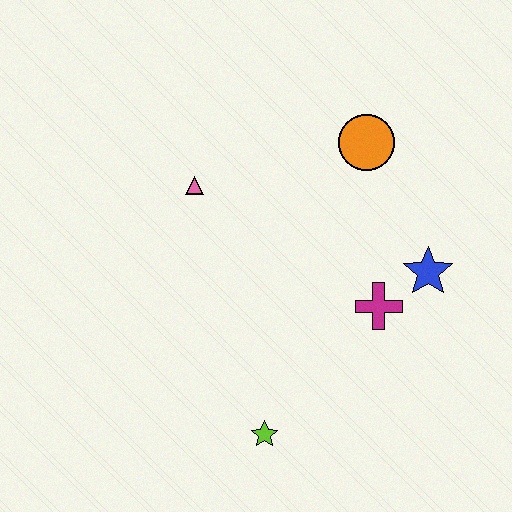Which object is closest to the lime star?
The magenta cross is closest to the lime star.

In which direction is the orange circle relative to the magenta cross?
The orange circle is above the magenta cross.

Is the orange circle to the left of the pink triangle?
No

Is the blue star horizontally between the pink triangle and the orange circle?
No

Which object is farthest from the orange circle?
The lime star is farthest from the orange circle.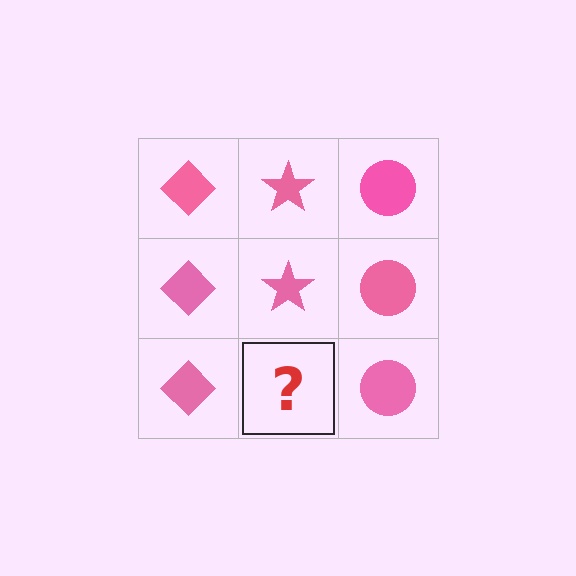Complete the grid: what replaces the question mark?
The question mark should be replaced with a pink star.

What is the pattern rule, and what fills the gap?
The rule is that each column has a consistent shape. The gap should be filled with a pink star.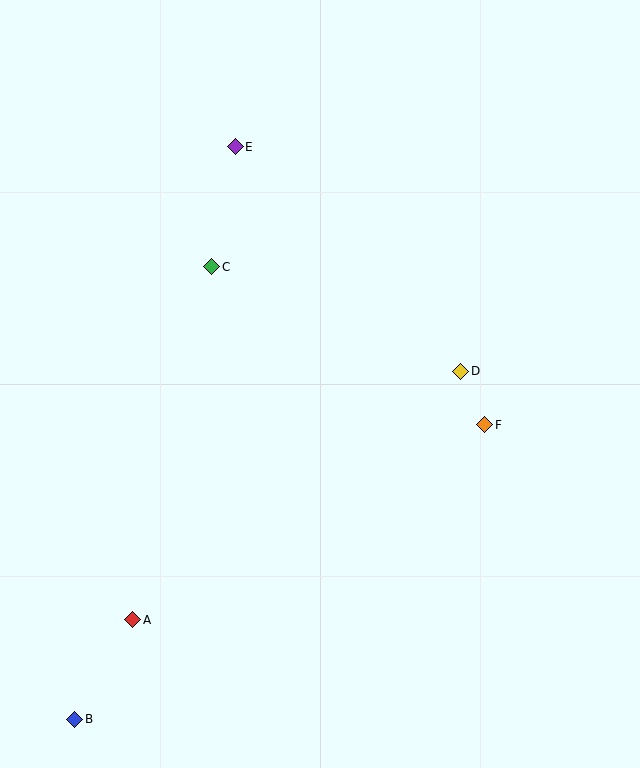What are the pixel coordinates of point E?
Point E is at (235, 147).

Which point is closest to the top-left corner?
Point E is closest to the top-left corner.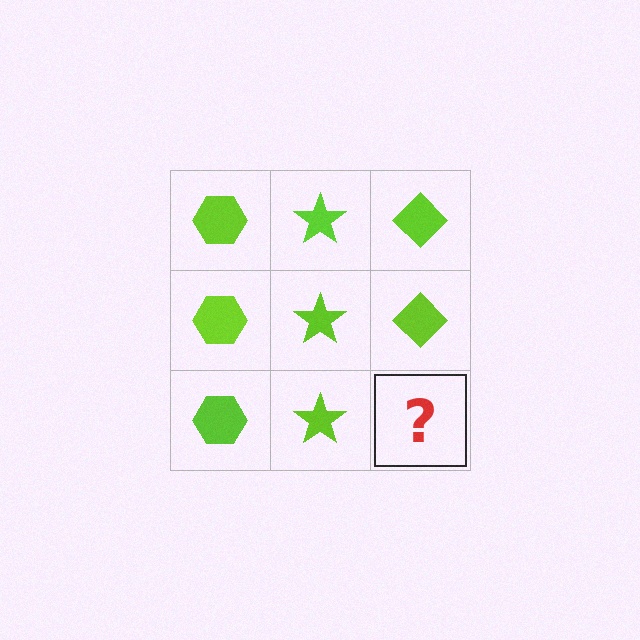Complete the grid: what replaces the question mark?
The question mark should be replaced with a lime diamond.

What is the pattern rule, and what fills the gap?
The rule is that each column has a consistent shape. The gap should be filled with a lime diamond.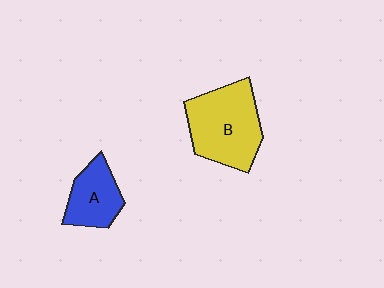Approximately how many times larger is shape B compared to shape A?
Approximately 1.7 times.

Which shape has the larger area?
Shape B (yellow).